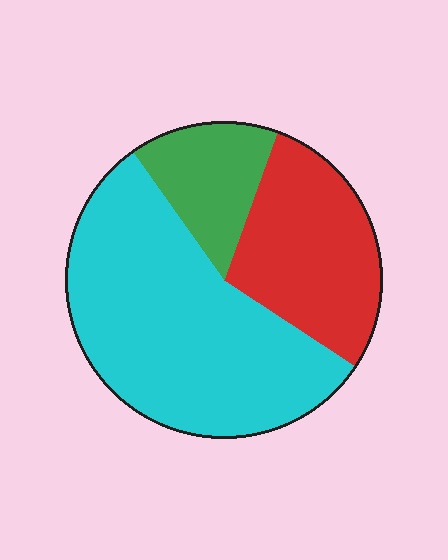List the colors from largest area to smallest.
From largest to smallest: cyan, red, green.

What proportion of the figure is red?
Red covers about 30% of the figure.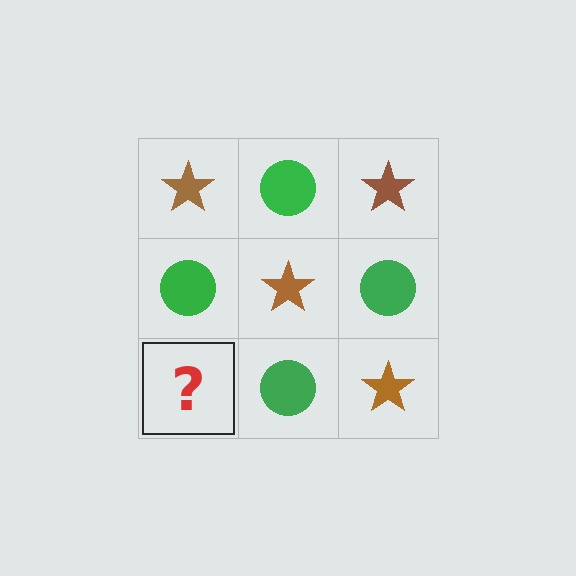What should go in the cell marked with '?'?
The missing cell should contain a brown star.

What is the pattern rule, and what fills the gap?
The rule is that it alternates brown star and green circle in a checkerboard pattern. The gap should be filled with a brown star.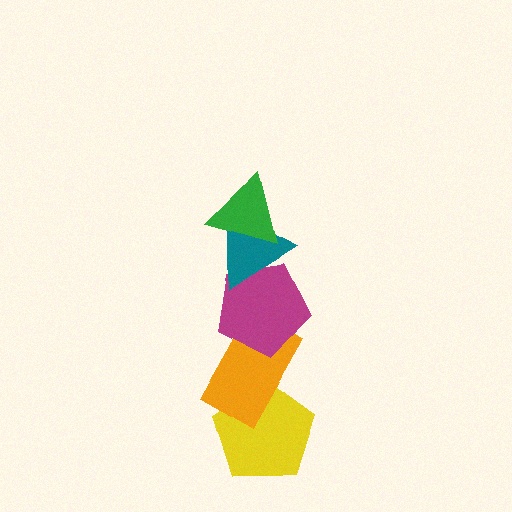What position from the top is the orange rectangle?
The orange rectangle is 4th from the top.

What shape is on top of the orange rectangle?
The magenta pentagon is on top of the orange rectangle.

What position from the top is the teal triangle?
The teal triangle is 2nd from the top.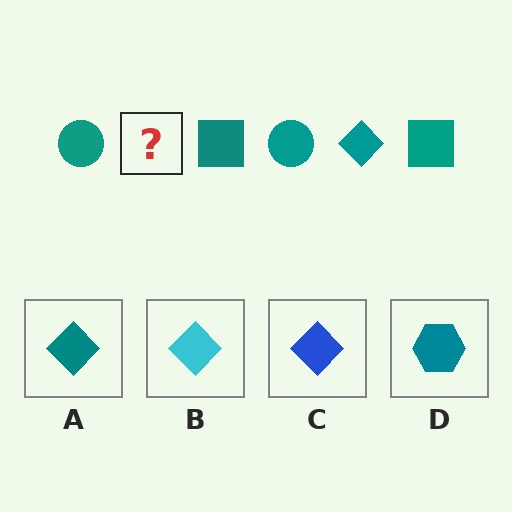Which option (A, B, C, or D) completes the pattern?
A.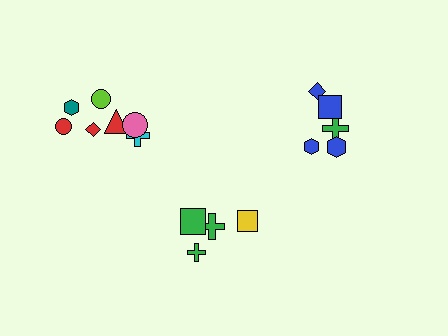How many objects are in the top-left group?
There are 7 objects.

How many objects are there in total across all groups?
There are 18 objects.